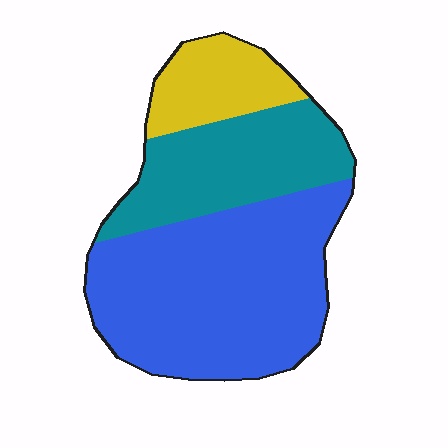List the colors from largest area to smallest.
From largest to smallest: blue, teal, yellow.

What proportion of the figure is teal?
Teal covers 29% of the figure.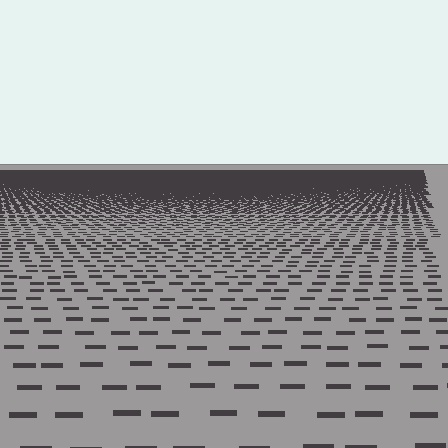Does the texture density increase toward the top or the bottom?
Density increases toward the top.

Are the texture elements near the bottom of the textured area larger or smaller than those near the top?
Larger. Near the bottom, elements are closer to the viewer and appear at a bigger on-screen size.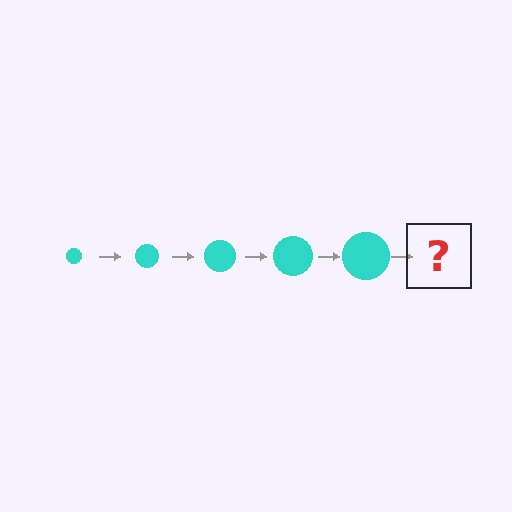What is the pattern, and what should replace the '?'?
The pattern is that the circle gets progressively larger each step. The '?' should be a cyan circle, larger than the previous one.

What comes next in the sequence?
The next element should be a cyan circle, larger than the previous one.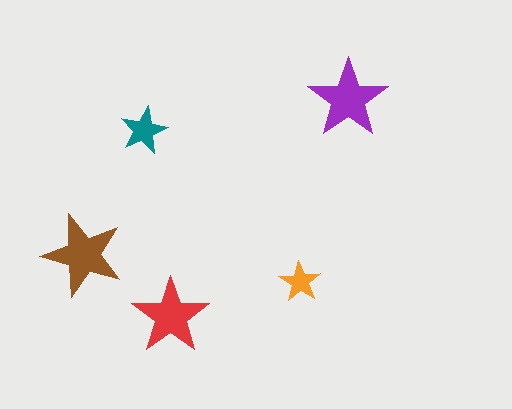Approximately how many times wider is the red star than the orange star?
About 2 times wider.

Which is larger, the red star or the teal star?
The red one.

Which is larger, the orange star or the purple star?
The purple one.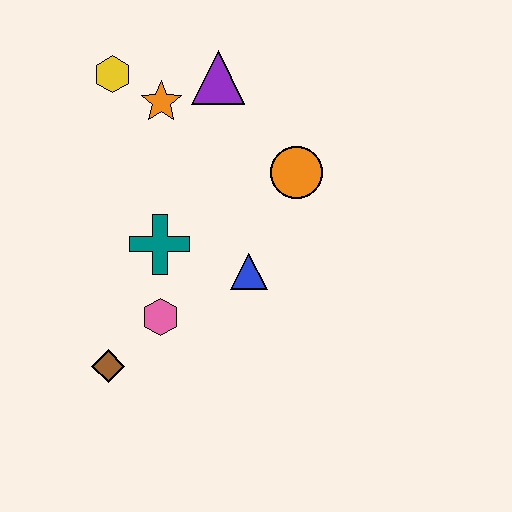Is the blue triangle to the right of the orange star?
Yes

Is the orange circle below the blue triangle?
No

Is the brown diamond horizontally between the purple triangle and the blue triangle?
No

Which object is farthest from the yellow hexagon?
The brown diamond is farthest from the yellow hexagon.